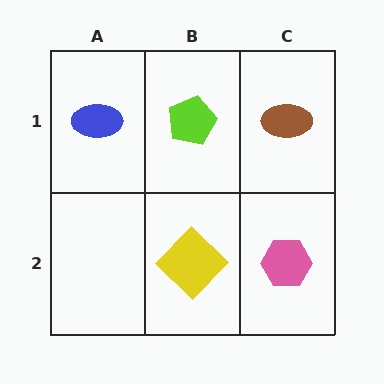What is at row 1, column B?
A lime pentagon.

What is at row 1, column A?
A blue ellipse.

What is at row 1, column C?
A brown ellipse.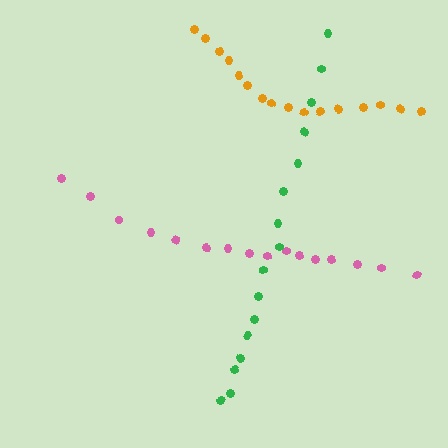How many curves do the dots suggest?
There are 3 distinct paths.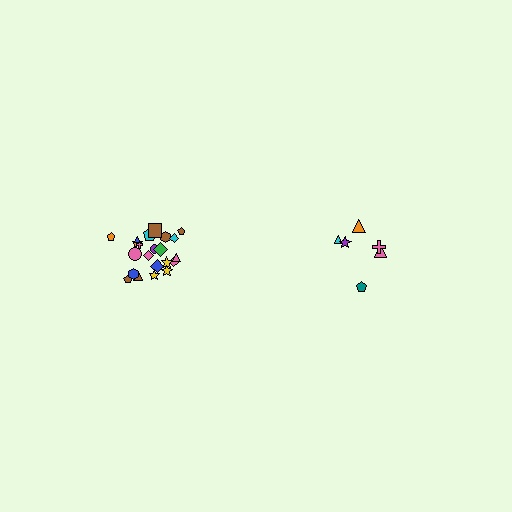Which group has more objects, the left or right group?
The left group.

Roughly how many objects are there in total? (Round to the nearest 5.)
Roughly 30 objects in total.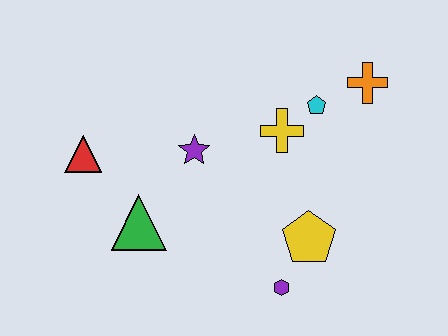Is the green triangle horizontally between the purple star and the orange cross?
No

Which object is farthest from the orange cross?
The red triangle is farthest from the orange cross.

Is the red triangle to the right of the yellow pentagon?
No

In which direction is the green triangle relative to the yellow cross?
The green triangle is to the left of the yellow cross.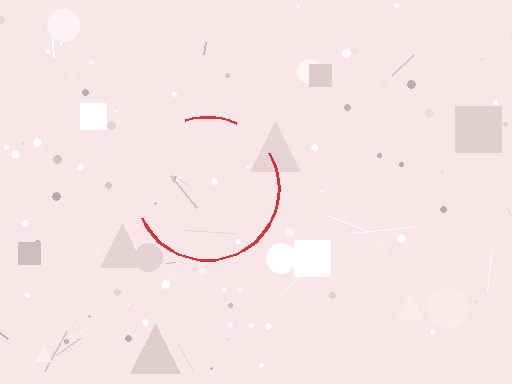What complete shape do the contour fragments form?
The contour fragments form a circle.